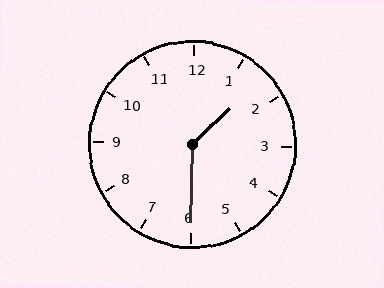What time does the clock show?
1:30.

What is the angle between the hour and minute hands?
Approximately 135 degrees.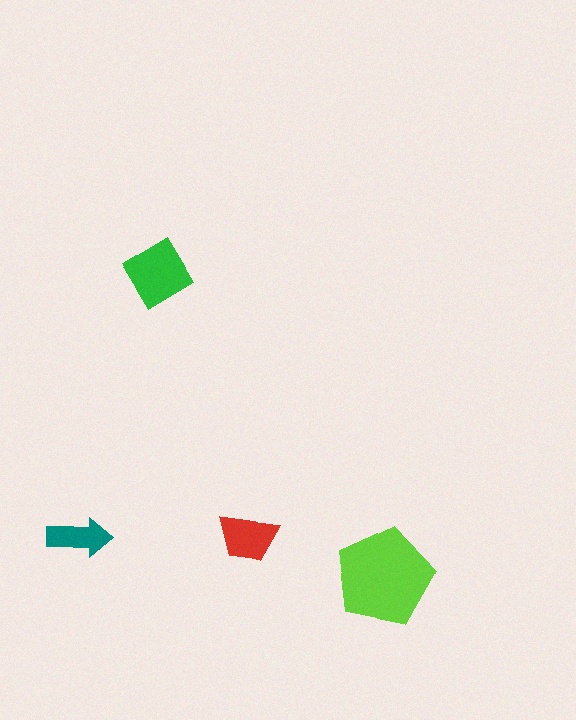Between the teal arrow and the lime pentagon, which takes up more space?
The lime pentagon.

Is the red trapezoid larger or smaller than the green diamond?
Smaller.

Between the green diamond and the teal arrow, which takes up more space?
The green diamond.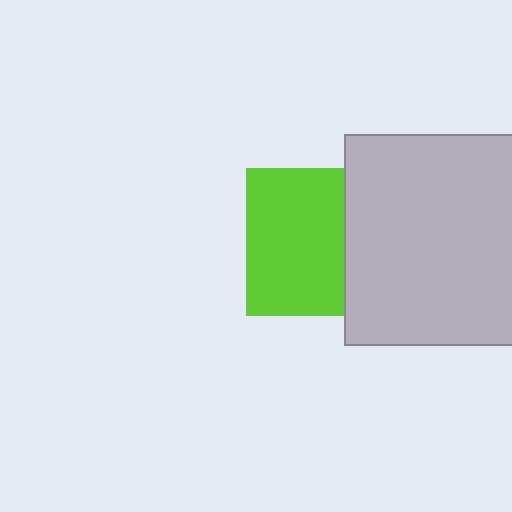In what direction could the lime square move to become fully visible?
The lime square could move left. That would shift it out from behind the light gray square entirely.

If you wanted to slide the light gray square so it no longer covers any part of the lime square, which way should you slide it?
Slide it right — that is the most direct way to separate the two shapes.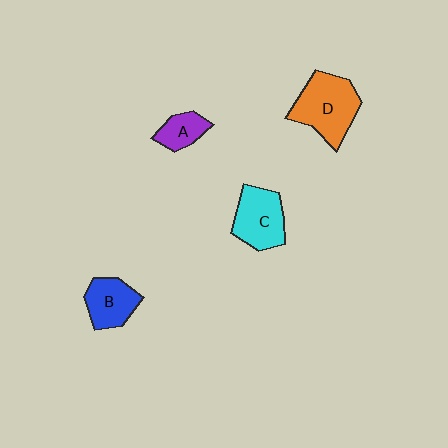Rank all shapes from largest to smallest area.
From largest to smallest: D (orange), C (cyan), B (blue), A (purple).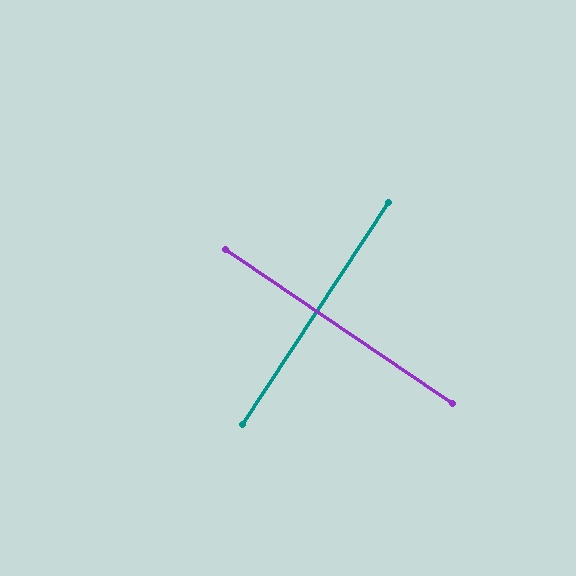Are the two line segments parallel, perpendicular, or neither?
Perpendicular — they meet at approximately 89°.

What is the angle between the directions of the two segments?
Approximately 89 degrees.